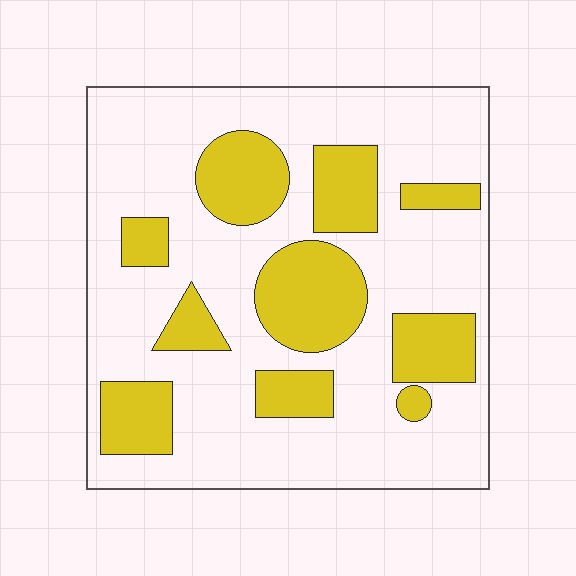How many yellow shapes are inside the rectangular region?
10.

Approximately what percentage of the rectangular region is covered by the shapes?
Approximately 30%.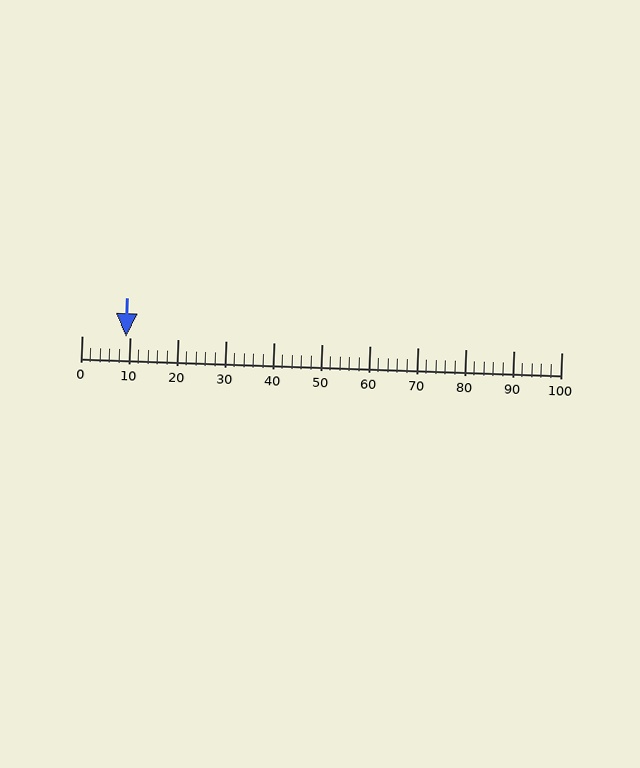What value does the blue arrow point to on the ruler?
The blue arrow points to approximately 9.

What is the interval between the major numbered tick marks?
The major tick marks are spaced 10 units apart.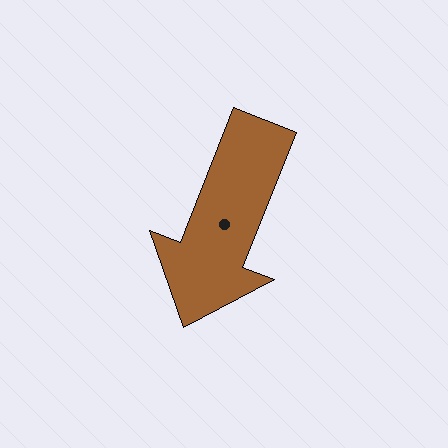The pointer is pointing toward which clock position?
Roughly 7 o'clock.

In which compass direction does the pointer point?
South.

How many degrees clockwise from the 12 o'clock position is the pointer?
Approximately 201 degrees.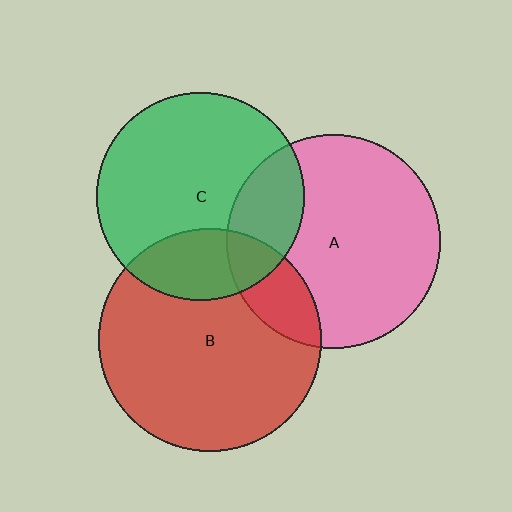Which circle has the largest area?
Circle B (red).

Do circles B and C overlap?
Yes.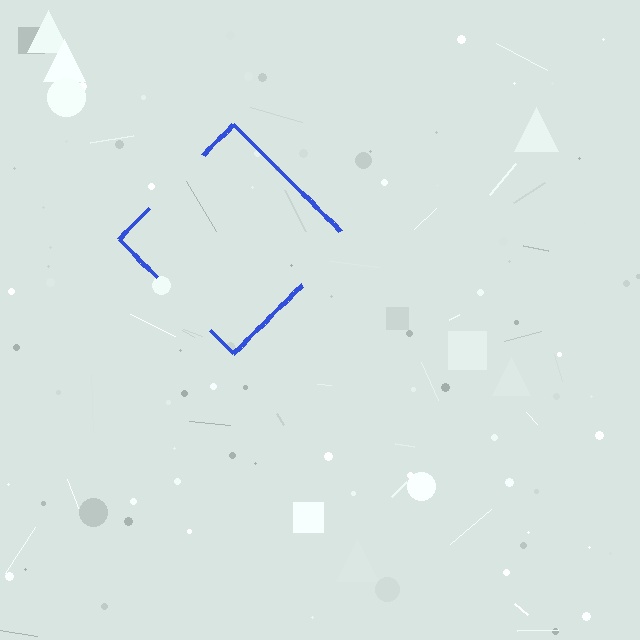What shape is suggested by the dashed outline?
The dashed outline suggests a diamond.